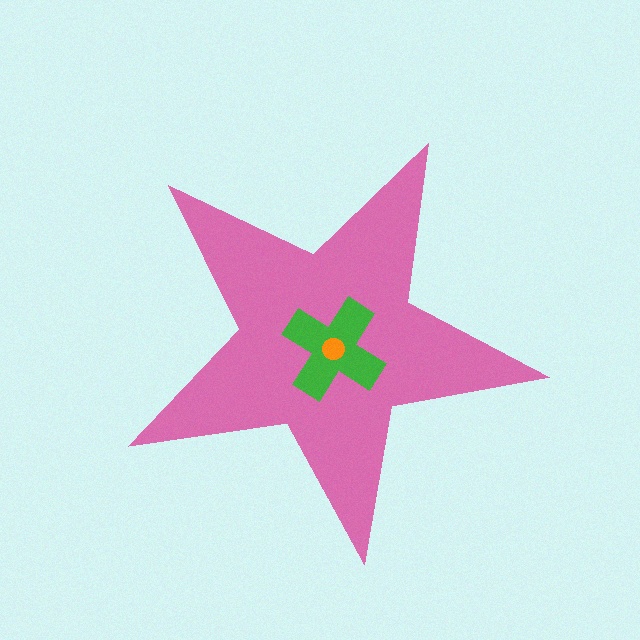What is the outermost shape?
The pink star.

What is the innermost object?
The orange circle.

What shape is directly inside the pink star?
The green cross.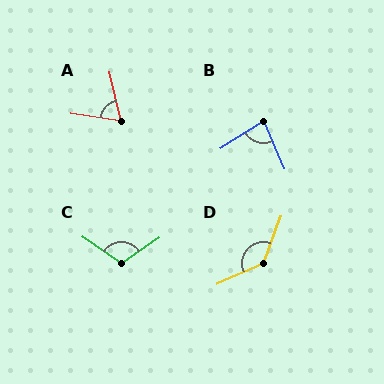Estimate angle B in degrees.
Approximately 81 degrees.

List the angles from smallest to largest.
A (68°), B (81°), C (111°), D (134°).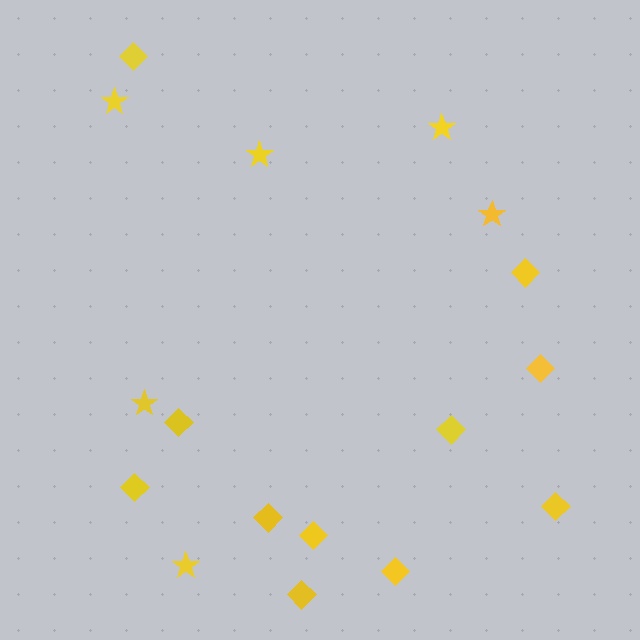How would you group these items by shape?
There are 2 groups: one group of stars (6) and one group of diamonds (11).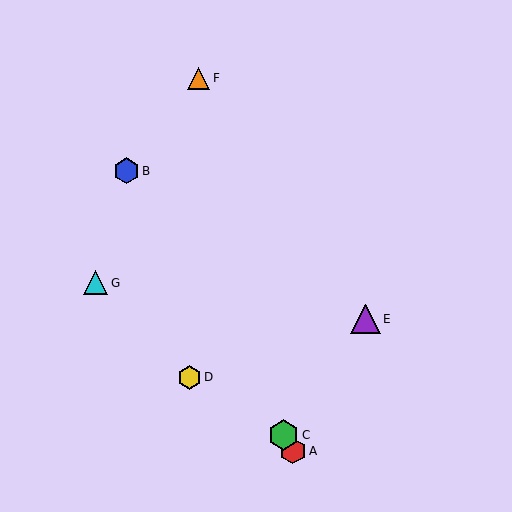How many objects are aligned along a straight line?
3 objects (A, B, C) are aligned along a straight line.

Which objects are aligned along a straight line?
Objects A, B, C are aligned along a straight line.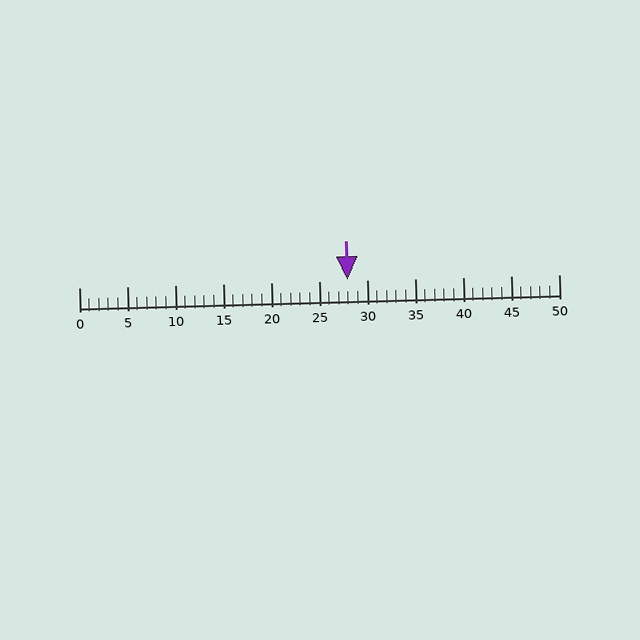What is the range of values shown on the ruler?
The ruler shows values from 0 to 50.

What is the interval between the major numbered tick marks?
The major tick marks are spaced 5 units apart.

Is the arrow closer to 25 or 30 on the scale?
The arrow is closer to 30.